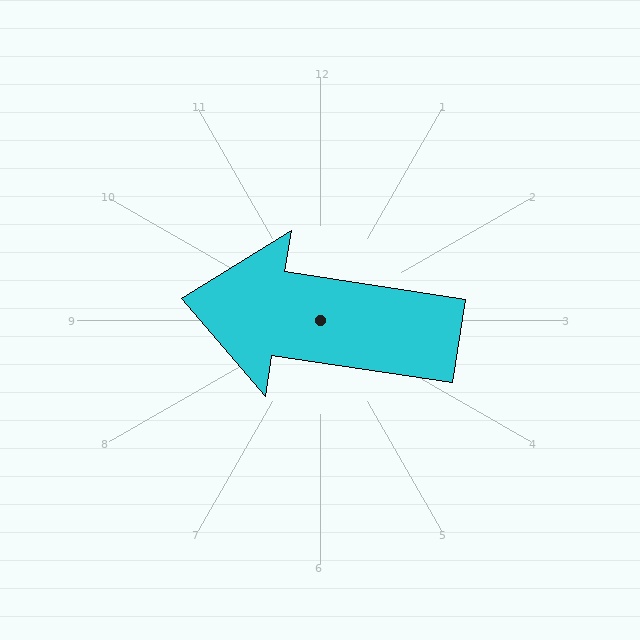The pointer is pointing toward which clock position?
Roughly 9 o'clock.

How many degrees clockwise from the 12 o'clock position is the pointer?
Approximately 279 degrees.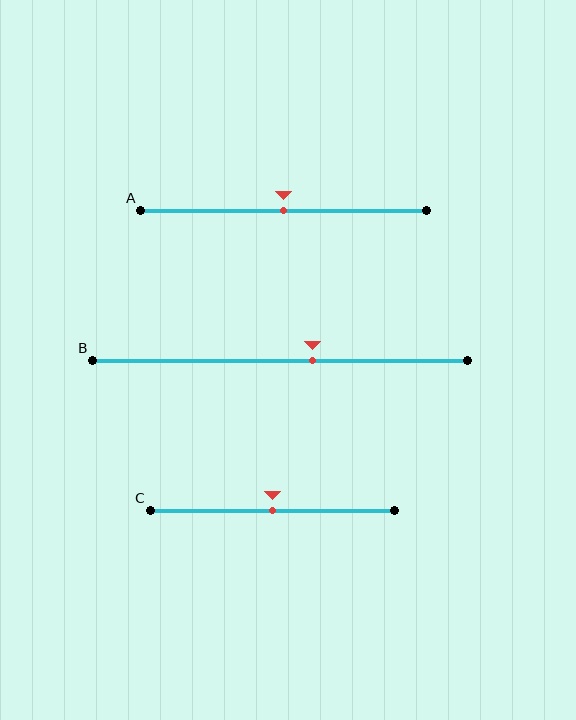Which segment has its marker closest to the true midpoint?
Segment A has its marker closest to the true midpoint.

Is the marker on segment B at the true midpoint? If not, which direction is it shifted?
No, the marker on segment B is shifted to the right by about 9% of the segment length.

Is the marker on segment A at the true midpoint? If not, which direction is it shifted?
Yes, the marker on segment A is at the true midpoint.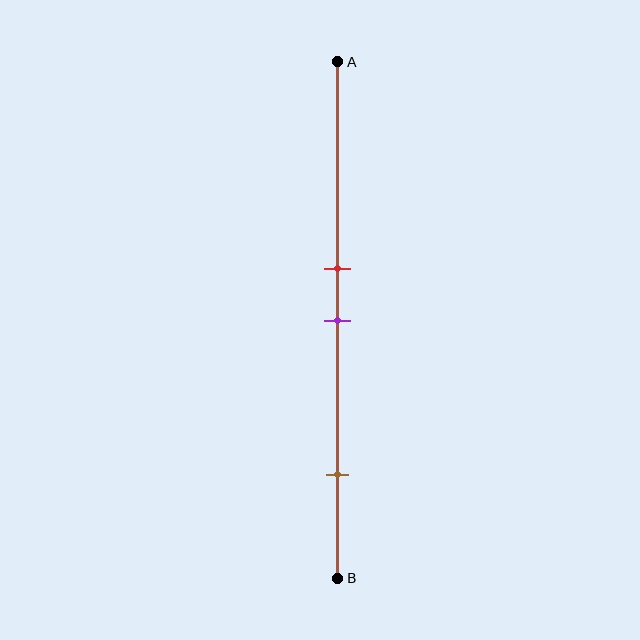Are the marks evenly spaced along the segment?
No, the marks are not evenly spaced.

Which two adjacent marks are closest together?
The red and purple marks are the closest adjacent pair.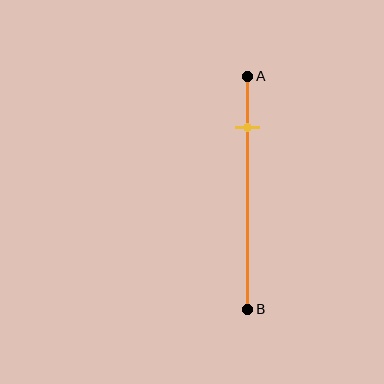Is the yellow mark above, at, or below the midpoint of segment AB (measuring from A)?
The yellow mark is above the midpoint of segment AB.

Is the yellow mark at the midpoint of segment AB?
No, the mark is at about 20% from A, not at the 50% midpoint.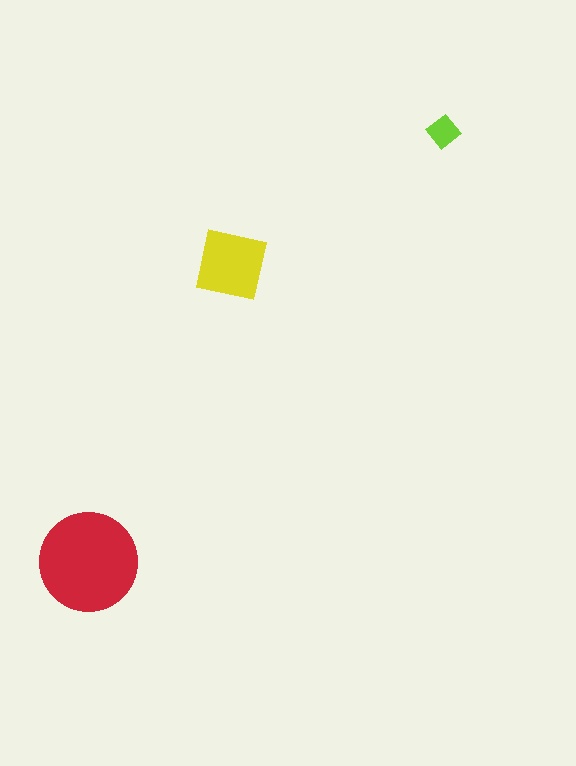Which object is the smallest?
The lime diamond.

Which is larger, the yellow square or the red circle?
The red circle.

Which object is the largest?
The red circle.